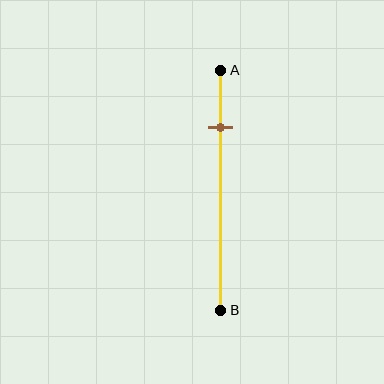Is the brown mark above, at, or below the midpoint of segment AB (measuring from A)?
The brown mark is above the midpoint of segment AB.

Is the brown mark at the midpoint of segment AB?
No, the mark is at about 25% from A, not at the 50% midpoint.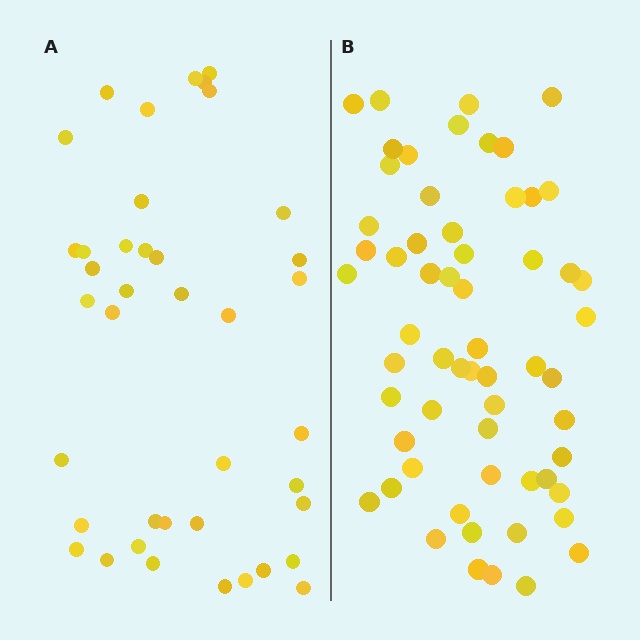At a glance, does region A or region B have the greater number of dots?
Region B (the right region) has more dots.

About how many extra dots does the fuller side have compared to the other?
Region B has approximately 20 more dots than region A.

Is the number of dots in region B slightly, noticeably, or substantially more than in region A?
Region B has substantially more. The ratio is roughly 1.5 to 1.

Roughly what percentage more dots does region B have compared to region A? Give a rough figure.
About 50% more.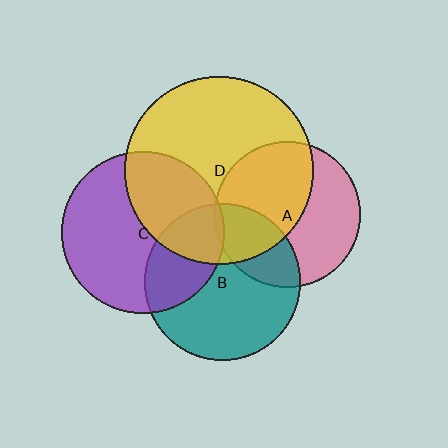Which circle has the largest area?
Circle D (yellow).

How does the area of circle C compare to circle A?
Approximately 1.2 times.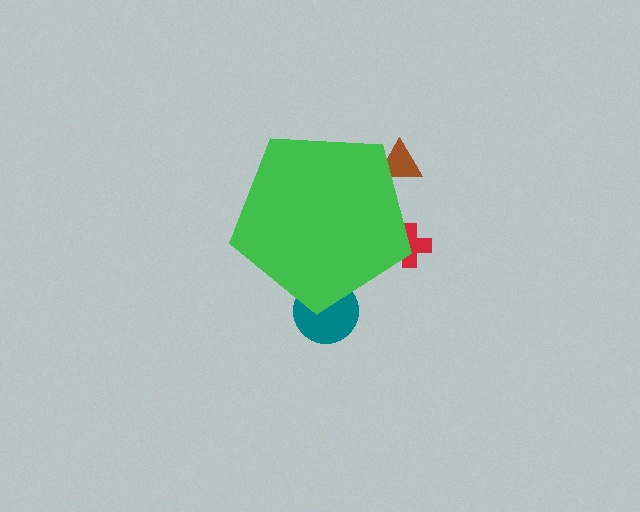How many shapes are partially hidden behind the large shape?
3 shapes are partially hidden.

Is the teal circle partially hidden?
Yes, the teal circle is partially hidden behind the green pentagon.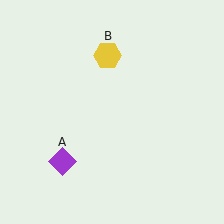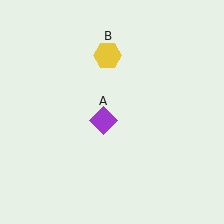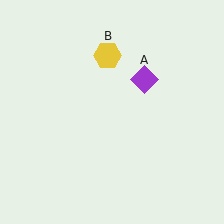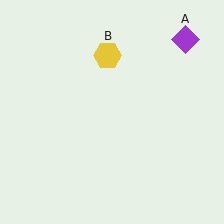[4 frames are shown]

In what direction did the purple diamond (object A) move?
The purple diamond (object A) moved up and to the right.